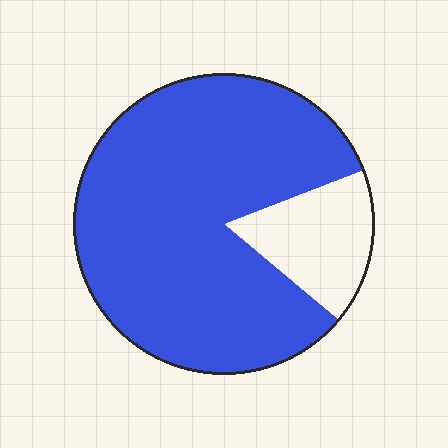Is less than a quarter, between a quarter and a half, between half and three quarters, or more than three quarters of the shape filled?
More than three quarters.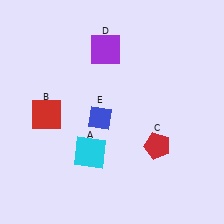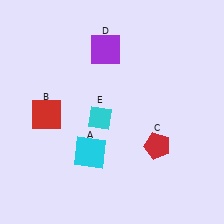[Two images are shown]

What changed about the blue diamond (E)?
In Image 1, E is blue. In Image 2, it changed to cyan.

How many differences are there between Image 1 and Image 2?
There is 1 difference between the two images.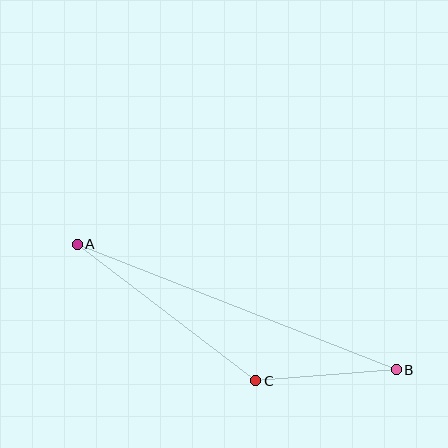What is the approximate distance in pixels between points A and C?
The distance between A and C is approximately 224 pixels.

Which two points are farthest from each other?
Points A and B are farthest from each other.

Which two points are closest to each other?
Points B and C are closest to each other.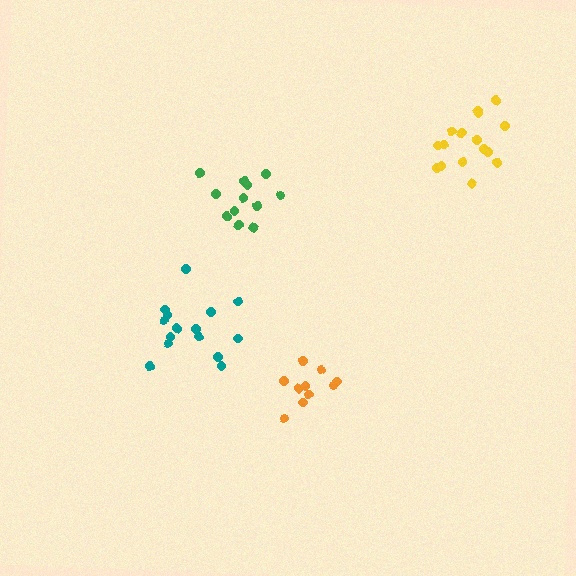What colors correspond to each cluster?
The clusters are colored: orange, yellow, green, teal.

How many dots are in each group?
Group 1: 11 dots, Group 2: 16 dots, Group 3: 12 dots, Group 4: 15 dots (54 total).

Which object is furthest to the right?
The yellow cluster is rightmost.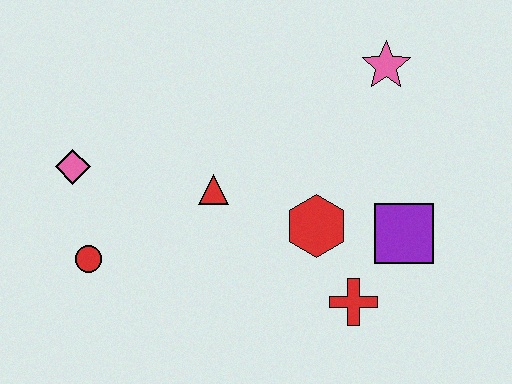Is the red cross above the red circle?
No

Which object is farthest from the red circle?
The pink star is farthest from the red circle.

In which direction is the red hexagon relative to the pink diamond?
The red hexagon is to the right of the pink diamond.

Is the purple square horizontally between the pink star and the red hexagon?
No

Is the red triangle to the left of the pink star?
Yes